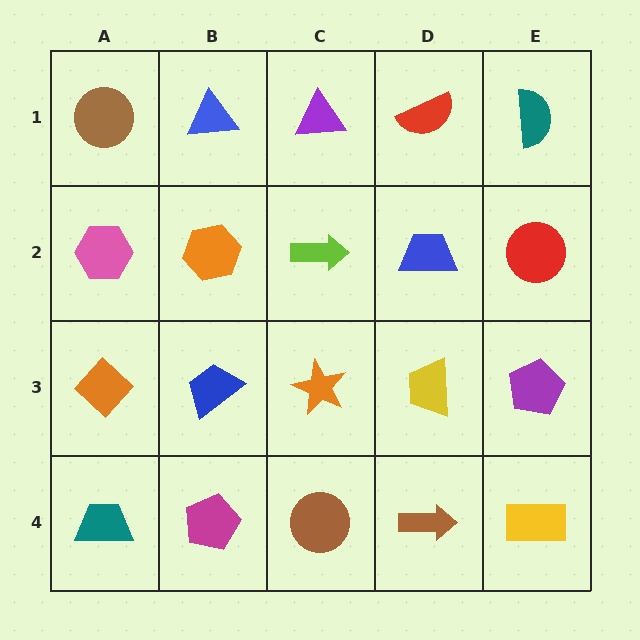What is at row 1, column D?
A red semicircle.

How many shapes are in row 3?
5 shapes.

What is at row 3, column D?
A yellow trapezoid.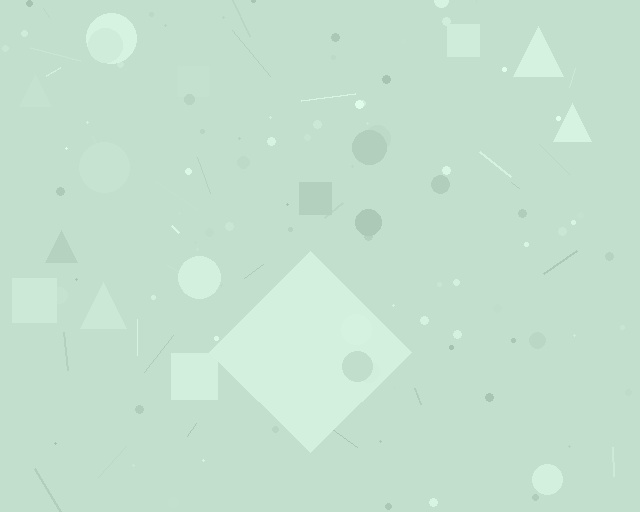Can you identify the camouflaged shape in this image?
The camouflaged shape is a diamond.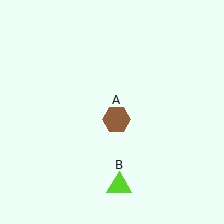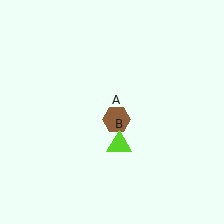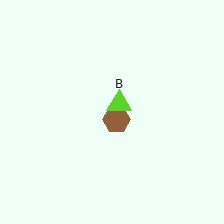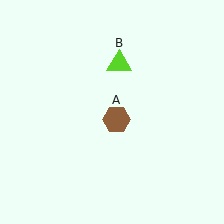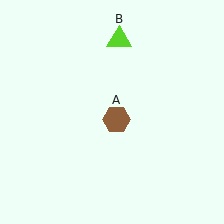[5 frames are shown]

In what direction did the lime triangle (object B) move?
The lime triangle (object B) moved up.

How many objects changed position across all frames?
1 object changed position: lime triangle (object B).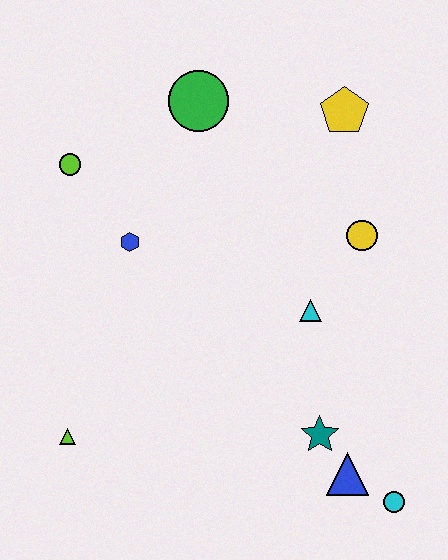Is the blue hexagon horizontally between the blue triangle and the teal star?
No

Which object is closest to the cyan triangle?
The yellow circle is closest to the cyan triangle.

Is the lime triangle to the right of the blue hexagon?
No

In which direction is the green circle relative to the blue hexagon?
The green circle is above the blue hexagon.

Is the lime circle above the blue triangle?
Yes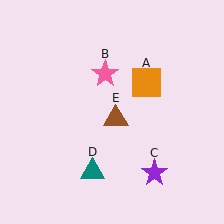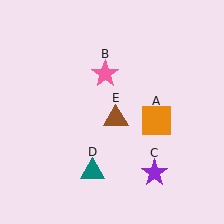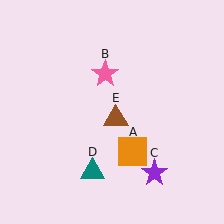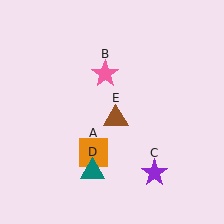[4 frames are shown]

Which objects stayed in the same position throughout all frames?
Pink star (object B) and purple star (object C) and teal triangle (object D) and brown triangle (object E) remained stationary.